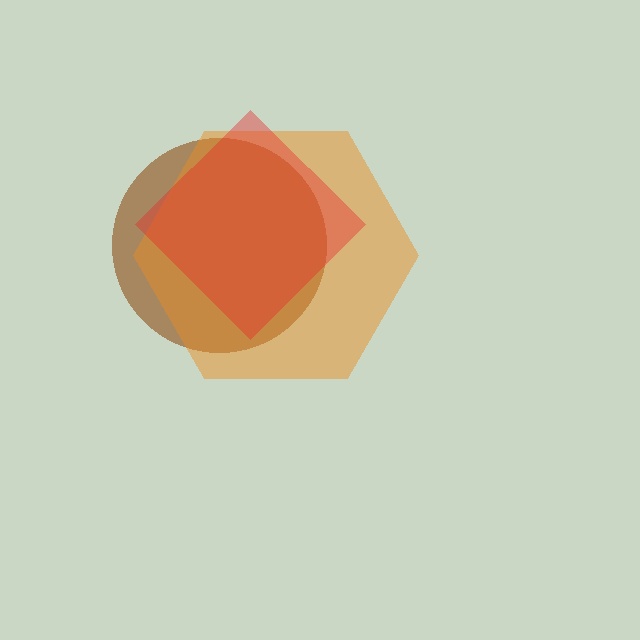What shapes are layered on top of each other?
The layered shapes are: a brown circle, an orange hexagon, a red diamond.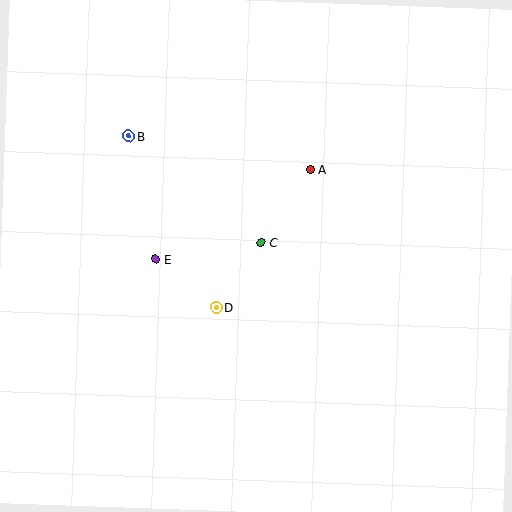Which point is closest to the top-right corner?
Point A is closest to the top-right corner.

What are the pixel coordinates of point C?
Point C is at (261, 242).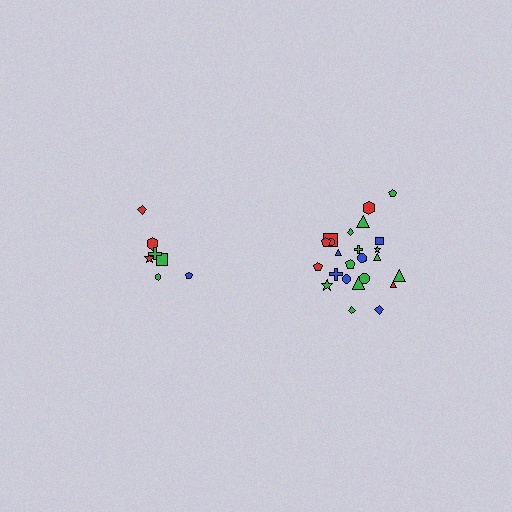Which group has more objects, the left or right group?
The right group.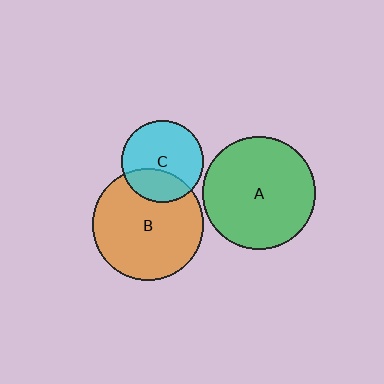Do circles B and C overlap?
Yes.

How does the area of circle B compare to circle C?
Approximately 1.8 times.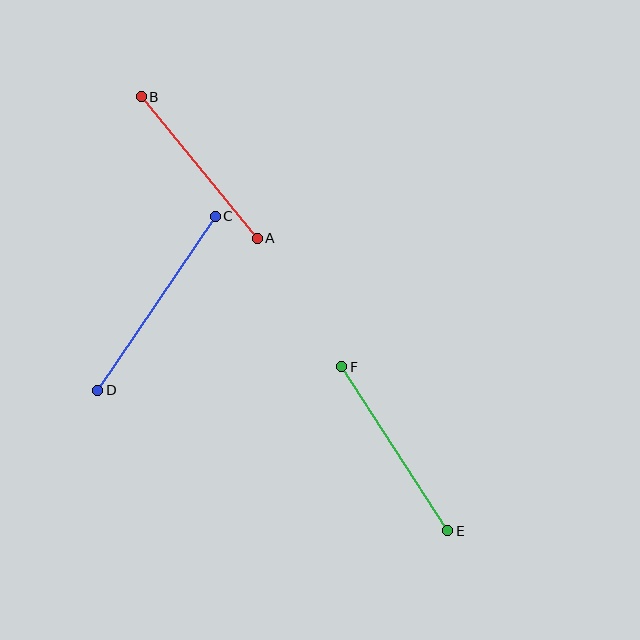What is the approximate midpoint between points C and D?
The midpoint is at approximately (157, 303) pixels.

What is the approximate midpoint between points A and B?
The midpoint is at approximately (199, 168) pixels.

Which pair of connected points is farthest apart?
Points C and D are farthest apart.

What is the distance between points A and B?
The distance is approximately 183 pixels.